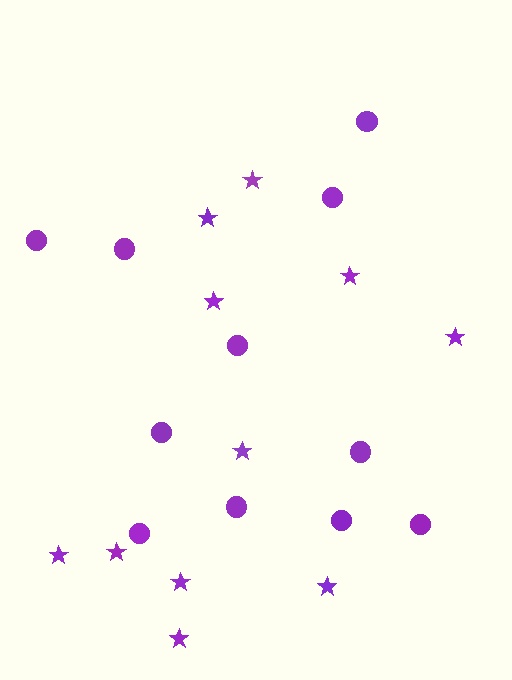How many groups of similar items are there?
There are 2 groups: one group of circles (11) and one group of stars (11).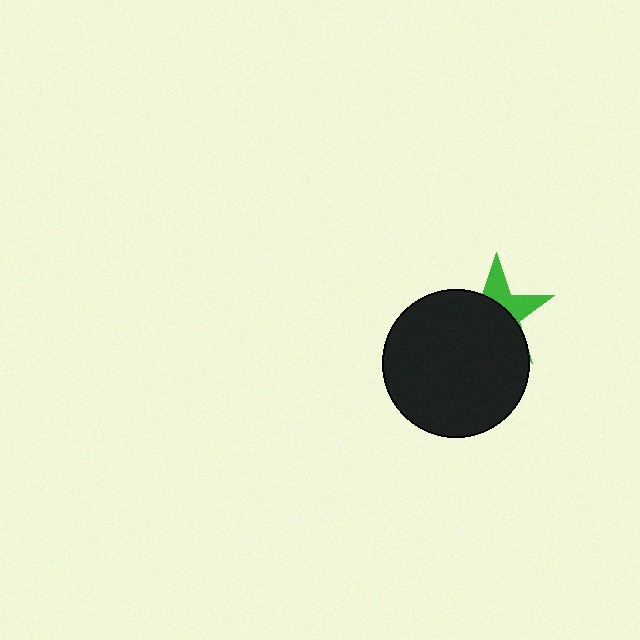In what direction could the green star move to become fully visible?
The green star could move up. That would shift it out from behind the black circle entirely.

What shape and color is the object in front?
The object in front is a black circle.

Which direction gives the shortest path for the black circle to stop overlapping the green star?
Moving down gives the shortest separation.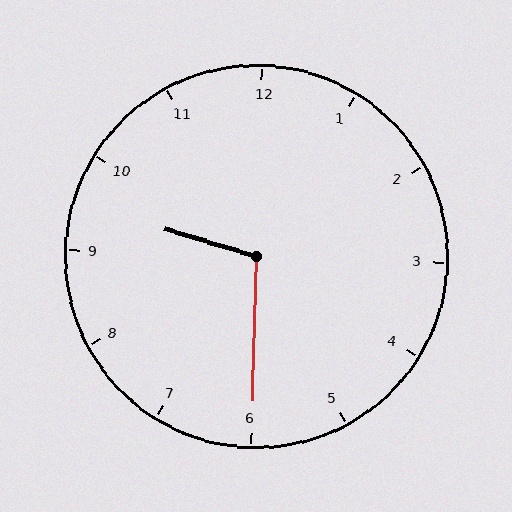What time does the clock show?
9:30.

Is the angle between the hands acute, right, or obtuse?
It is obtuse.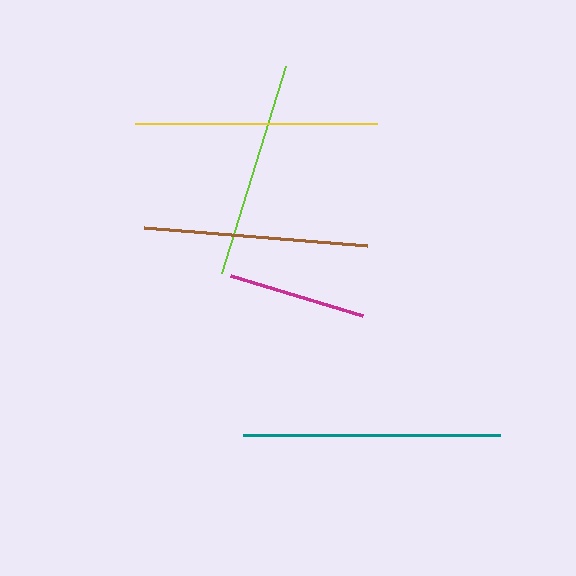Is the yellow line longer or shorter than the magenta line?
The yellow line is longer than the magenta line.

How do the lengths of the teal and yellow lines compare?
The teal and yellow lines are approximately the same length.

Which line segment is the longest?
The teal line is the longest at approximately 257 pixels.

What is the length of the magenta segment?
The magenta segment is approximately 137 pixels long.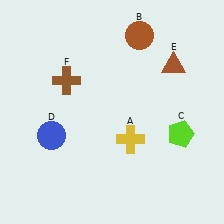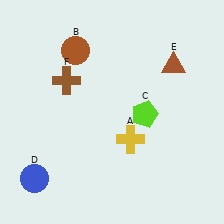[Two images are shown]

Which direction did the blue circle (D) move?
The blue circle (D) moved down.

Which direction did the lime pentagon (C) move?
The lime pentagon (C) moved left.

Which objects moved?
The objects that moved are: the brown circle (B), the lime pentagon (C), the blue circle (D).